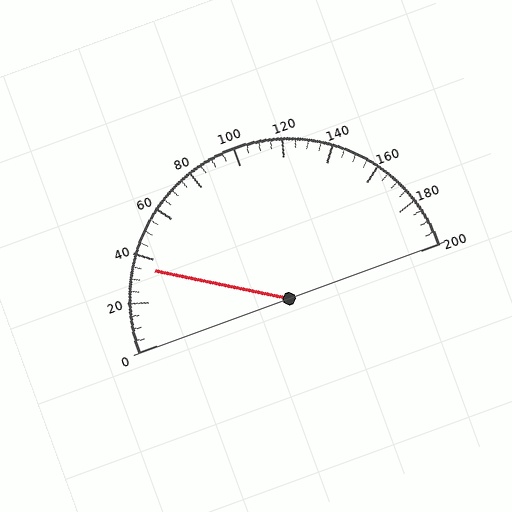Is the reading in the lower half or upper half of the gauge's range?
The reading is in the lower half of the range (0 to 200).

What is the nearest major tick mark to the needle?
The nearest major tick mark is 40.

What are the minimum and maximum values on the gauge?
The gauge ranges from 0 to 200.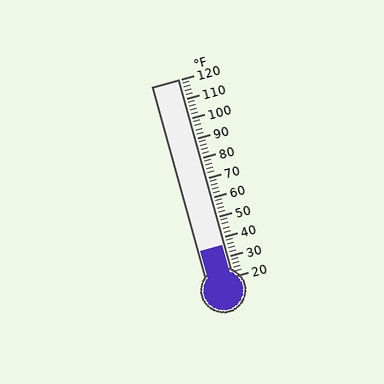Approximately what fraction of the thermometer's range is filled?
The thermometer is filled to approximately 15% of its range.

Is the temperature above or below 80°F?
The temperature is below 80°F.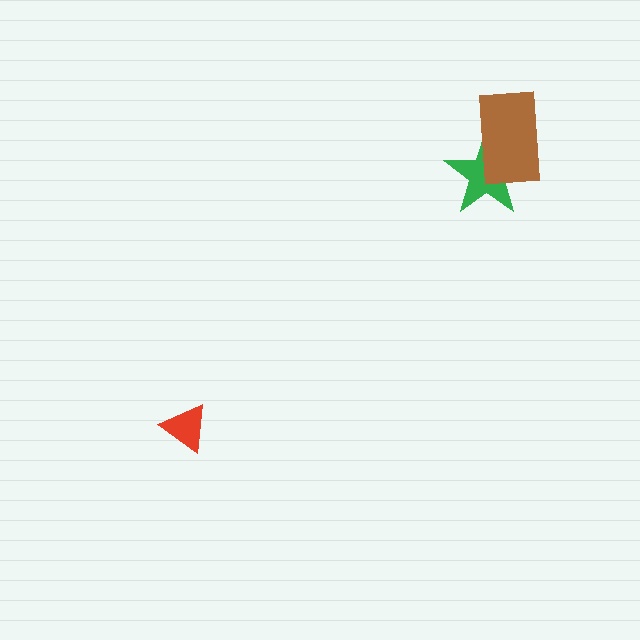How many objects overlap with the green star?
1 object overlaps with the green star.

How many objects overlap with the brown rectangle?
1 object overlaps with the brown rectangle.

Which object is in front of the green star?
The brown rectangle is in front of the green star.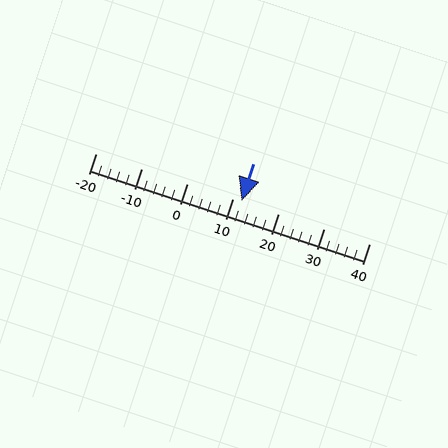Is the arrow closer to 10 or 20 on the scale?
The arrow is closer to 10.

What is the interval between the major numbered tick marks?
The major tick marks are spaced 10 units apart.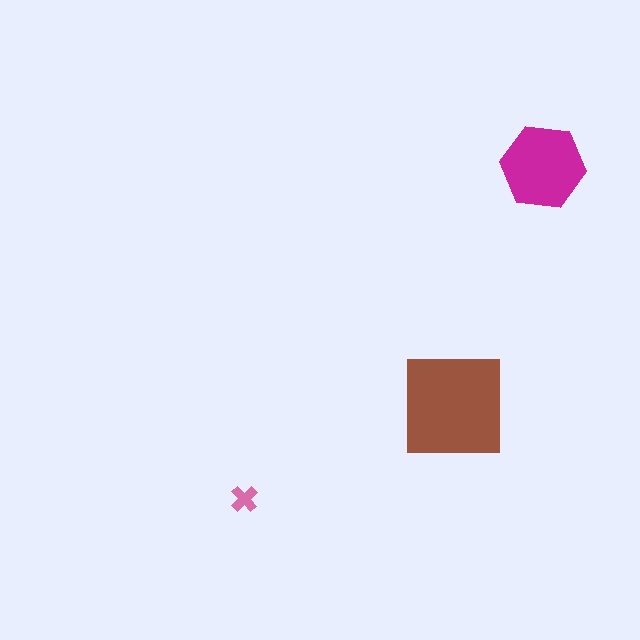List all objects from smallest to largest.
The pink cross, the magenta hexagon, the brown square.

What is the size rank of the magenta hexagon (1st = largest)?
2nd.